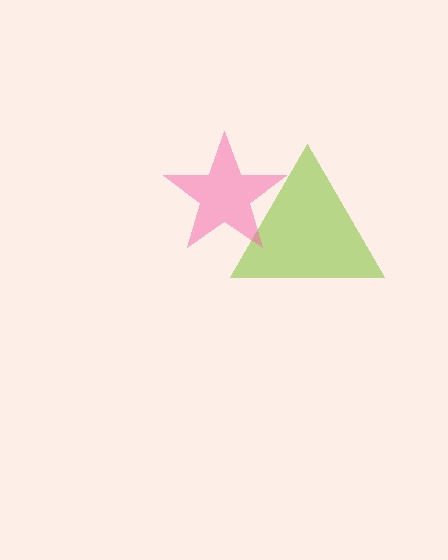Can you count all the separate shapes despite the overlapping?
Yes, there are 2 separate shapes.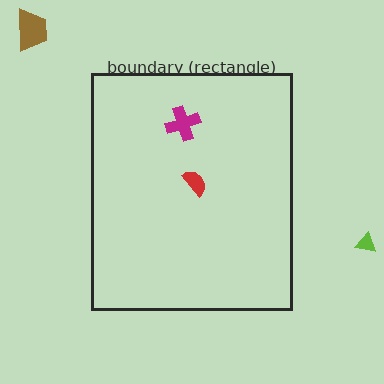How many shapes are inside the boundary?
2 inside, 2 outside.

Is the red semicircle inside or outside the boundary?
Inside.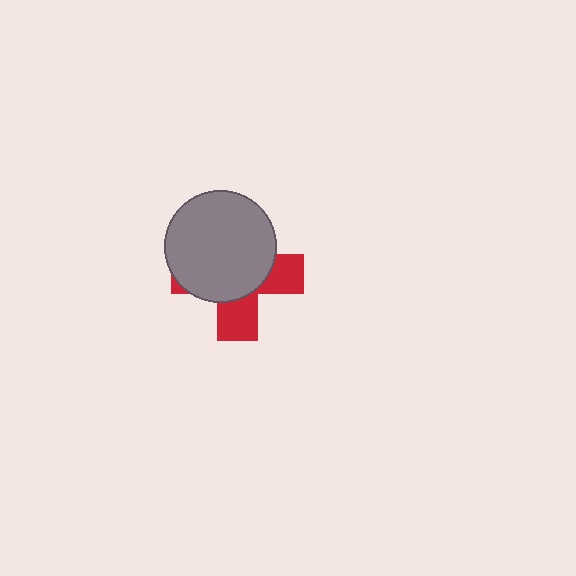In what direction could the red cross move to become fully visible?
The red cross could move toward the lower-right. That would shift it out from behind the gray circle entirely.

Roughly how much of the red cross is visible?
A small part of it is visible (roughly 36%).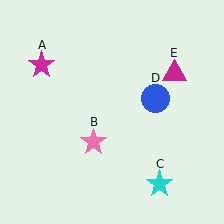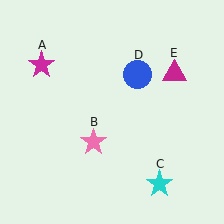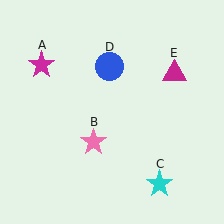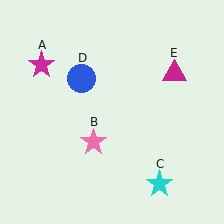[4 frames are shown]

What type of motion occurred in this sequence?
The blue circle (object D) rotated counterclockwise around the center of the scene.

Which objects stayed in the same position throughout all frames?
Magenta star (object A) and pink star (object B) and cyan star (object C) and magenta triangle (object E) remained stationary.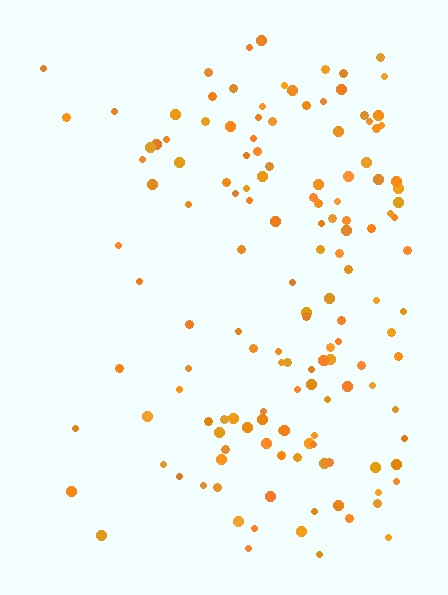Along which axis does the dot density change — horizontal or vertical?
Horizontal.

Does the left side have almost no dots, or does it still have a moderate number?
Still a moderate number, just noticeably fewer than the right.